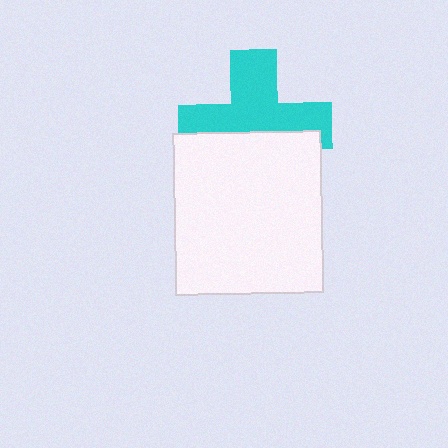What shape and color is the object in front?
The object in front is a white rectangle.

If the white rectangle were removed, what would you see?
You would see the complete cyan cross.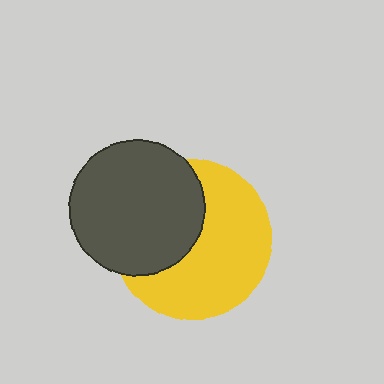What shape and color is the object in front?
The object in front is a dark gray circle.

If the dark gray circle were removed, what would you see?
You would see the complete yellow circle.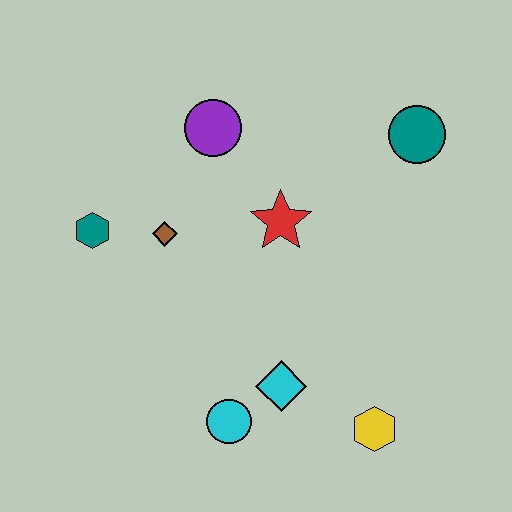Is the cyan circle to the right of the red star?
No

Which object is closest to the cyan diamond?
The cyan circle is closest to the cyan diamond.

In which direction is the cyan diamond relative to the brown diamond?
The cyan diamond is below the brown diamond.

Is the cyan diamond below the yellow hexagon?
No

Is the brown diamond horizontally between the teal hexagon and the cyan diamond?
Yes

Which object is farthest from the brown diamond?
The yellow hexagon is farthest from the brown diamond.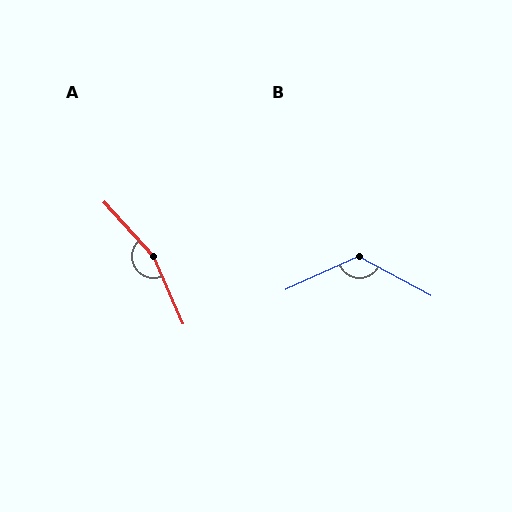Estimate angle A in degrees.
Approximately 161 degrees.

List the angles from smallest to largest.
B (127°), A (161°).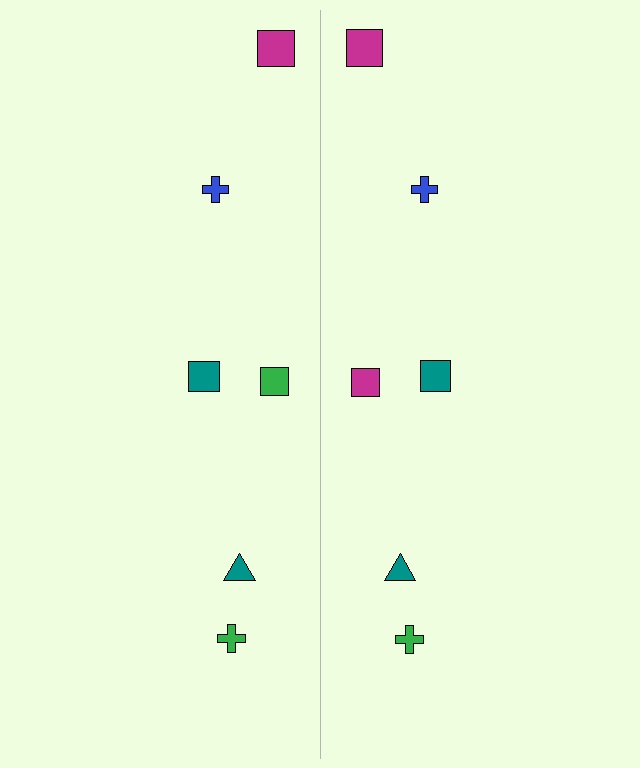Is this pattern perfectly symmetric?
No, the pattern is not perfectly symmetric. The magenta square on the right side breaks the symmetry — its mirror counterpart is green.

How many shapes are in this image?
There are 12 shapes in this image.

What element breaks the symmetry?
The magenta square on the right side breaks the symmetry — its mirror counterpart is green.